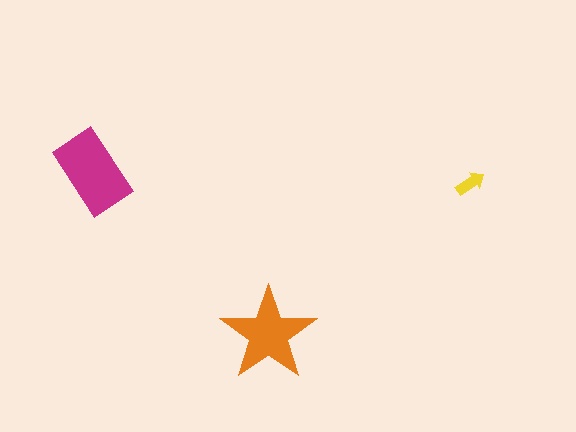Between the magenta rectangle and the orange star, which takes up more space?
The magenta rectangle.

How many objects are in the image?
There are 3 objects in the image.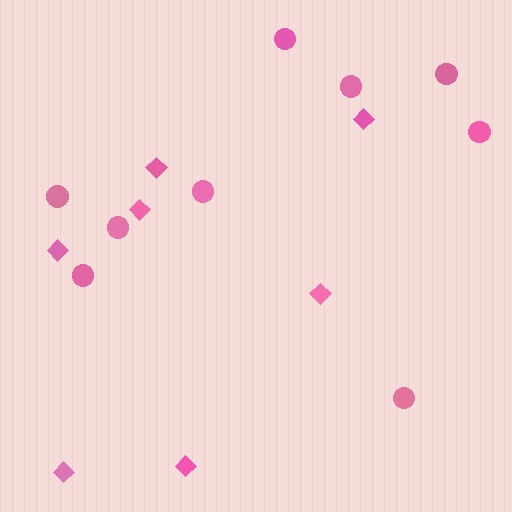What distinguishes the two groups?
There are 2 groups: one group of circles (9) and one group of diamonds (7).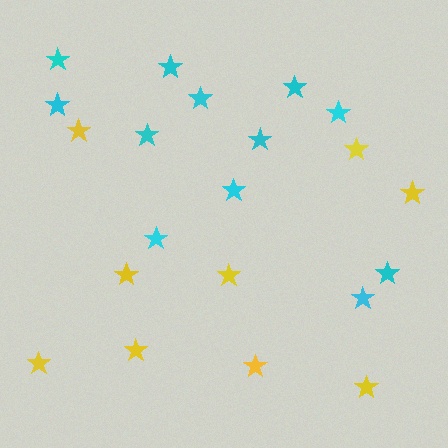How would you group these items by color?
There are 2 groups: one group of yellow stars (9) and one group of cyan stars (12).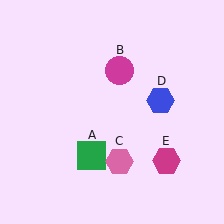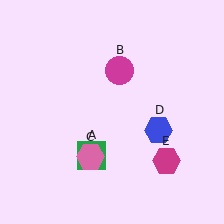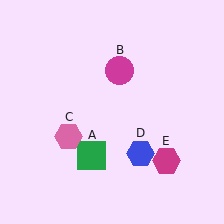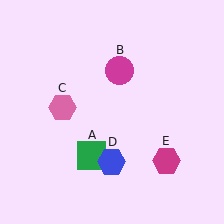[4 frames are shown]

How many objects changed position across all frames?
2 objects changed position: pink hexagon (object C), blue hexagon (object D).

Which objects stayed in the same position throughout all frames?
Green square (object A) and magenta circle (object B) and magenta hexagon (object E) remained stationary.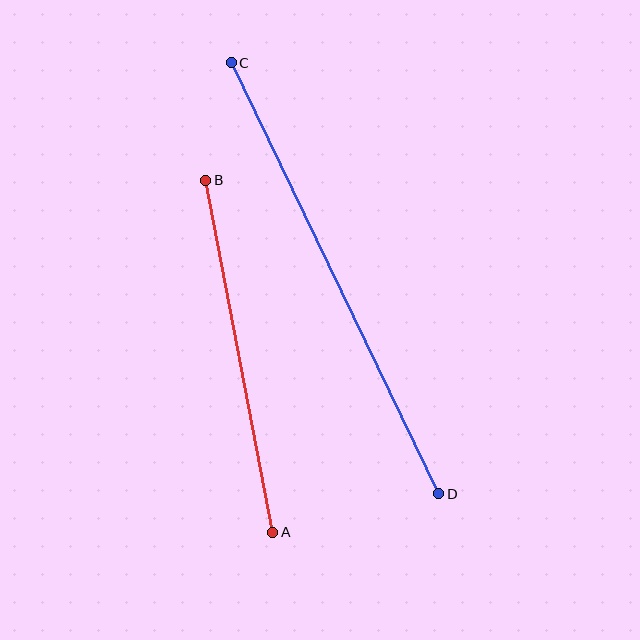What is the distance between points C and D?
The distance is approximately 478 pixels.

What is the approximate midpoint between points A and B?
The midpoint is at approximately (239, 356) pixels.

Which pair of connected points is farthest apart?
Points C and D are farthest apart.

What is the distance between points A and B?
The distance is approximately 358 pixels.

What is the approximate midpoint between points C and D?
The midpoint is at approximately (335, 278) pixels.